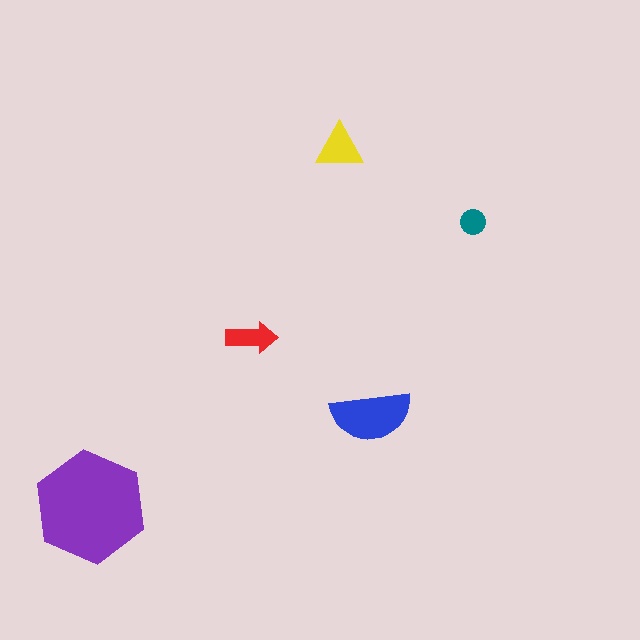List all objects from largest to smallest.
The purple hexagon, the blue semicircle, the yellow triangle, the red arrow, the teal circle.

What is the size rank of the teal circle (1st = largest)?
5th.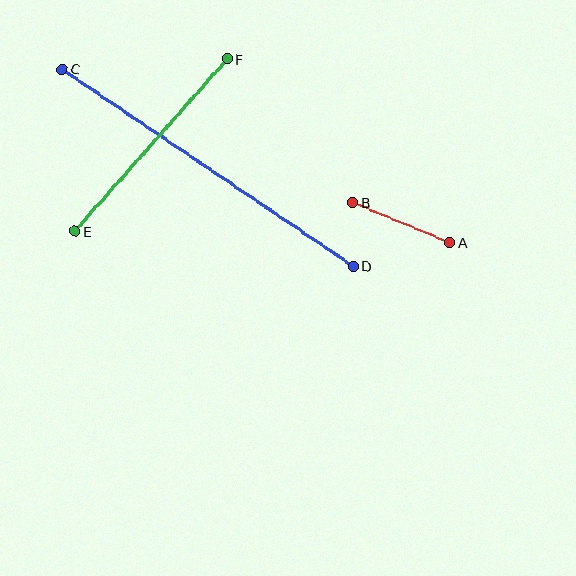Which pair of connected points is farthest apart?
Points C and D are farthest apart.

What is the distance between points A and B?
The distance is approximately 105 pixels.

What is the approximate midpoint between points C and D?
The midpoint is at approximately (208, 167) pixels.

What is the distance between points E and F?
The distance is approximately 230 pixels.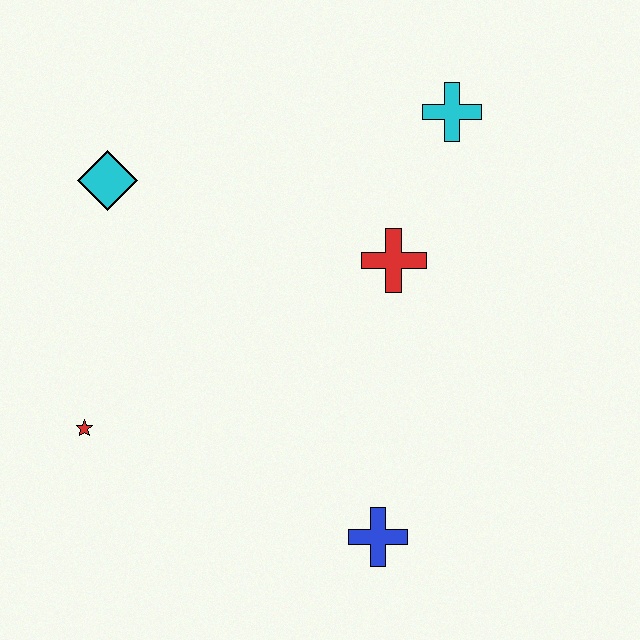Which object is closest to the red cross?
The cyan cross is closest to the red cross.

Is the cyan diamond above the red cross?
Yes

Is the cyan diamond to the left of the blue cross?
Yes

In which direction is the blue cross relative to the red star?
The blue cross is to the right of the red star.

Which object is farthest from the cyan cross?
The red star is farthest from the cyan cross.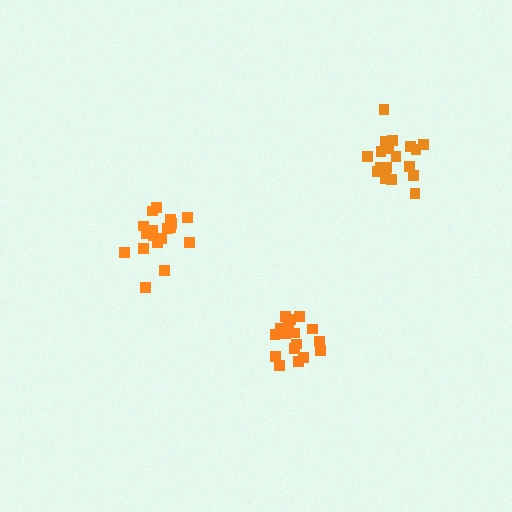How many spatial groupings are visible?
There are 3 spatial groupings.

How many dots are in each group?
Group 1: 17 dots, Group 2: 18 dots, Group 3: 18 dots (53 total).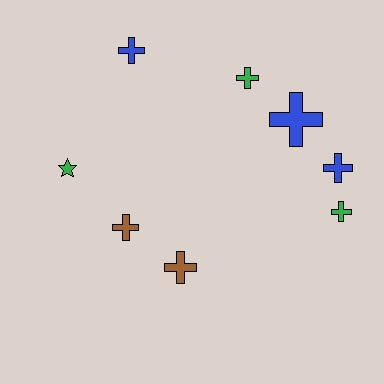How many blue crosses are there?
There are 3 blue crosses.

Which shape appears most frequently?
Cross, with 7 objects.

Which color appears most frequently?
Blue, with 3 objects.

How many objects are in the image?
There are 8 objects.